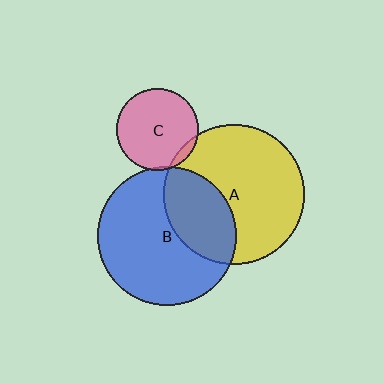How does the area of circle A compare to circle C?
Approximately 2.9 times.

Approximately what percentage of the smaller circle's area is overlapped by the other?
Approximately 35%.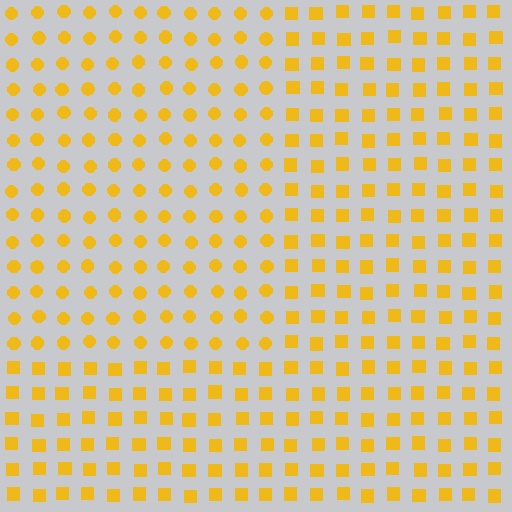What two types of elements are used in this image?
The image uses circles inside the rectangle region and squares outside it.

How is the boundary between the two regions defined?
The boundary is defined by a change in element shape: circles inside vs. squares outside. All elements share the same color and spacing.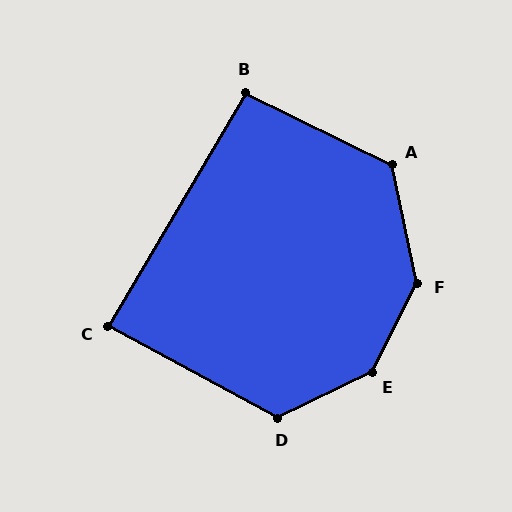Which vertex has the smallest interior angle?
C, at approximately 88 degrees.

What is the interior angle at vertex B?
Approximately 94 degrees (approximately right).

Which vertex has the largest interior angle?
E, at approximately 144 degrees.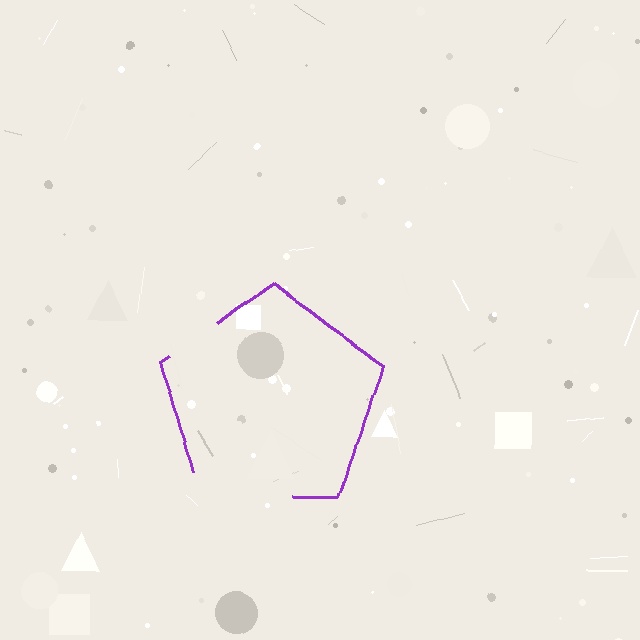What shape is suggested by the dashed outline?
The dashed outline suggests a pentagon.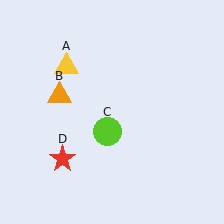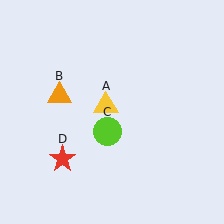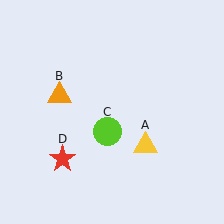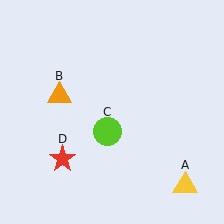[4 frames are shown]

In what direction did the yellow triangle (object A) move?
The yellow triangle (object A) moved down and to the right.